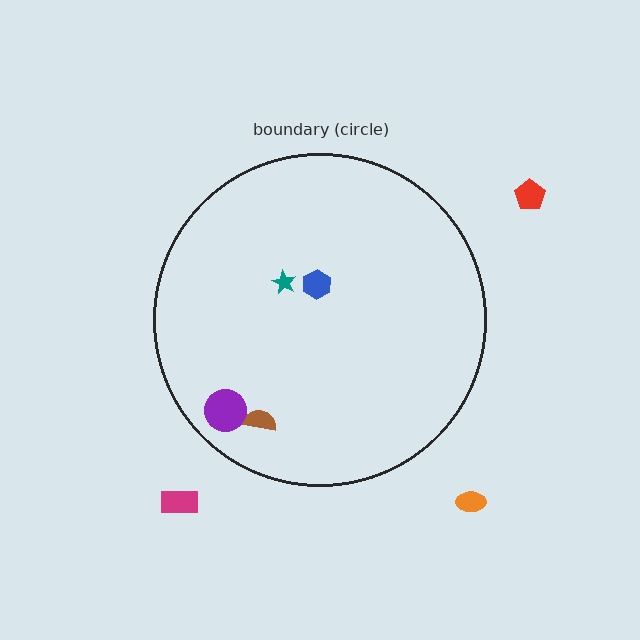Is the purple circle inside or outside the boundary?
Inside.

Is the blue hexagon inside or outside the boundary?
Inside.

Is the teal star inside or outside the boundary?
Inside.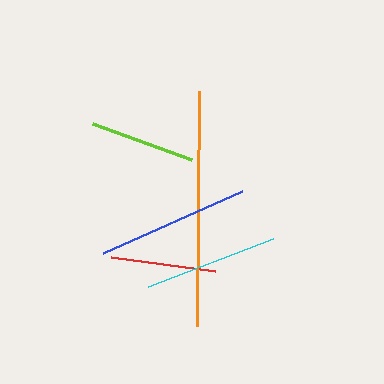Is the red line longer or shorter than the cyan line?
The cyan line is longer than the red line.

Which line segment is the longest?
The orange line is the longest at approximately 235 pixels.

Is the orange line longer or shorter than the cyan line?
The orange line is longer than the cyan line.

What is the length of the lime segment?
The lime segment is approximately 105 pixels long.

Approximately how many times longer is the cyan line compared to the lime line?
The cyan line is approximately 1.3 times the length of the lime line.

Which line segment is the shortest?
The red line is the shortest at approximately 105 pixels.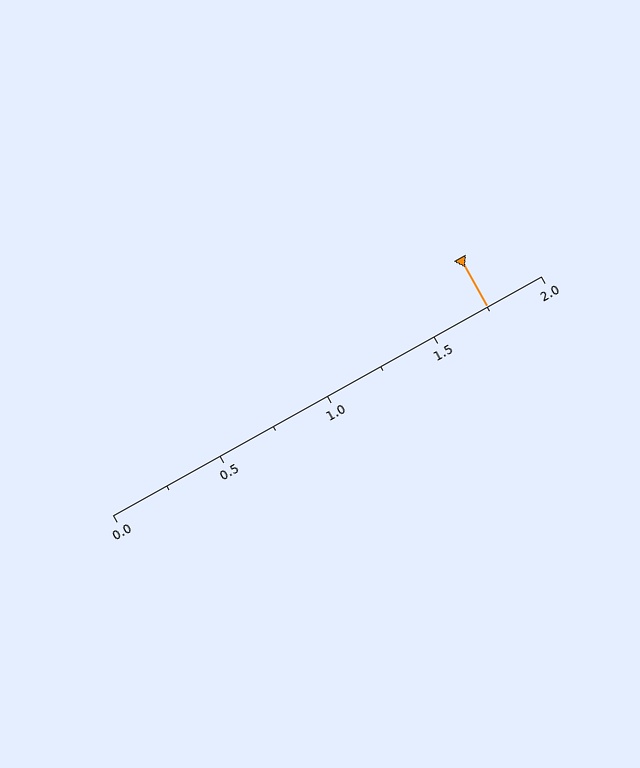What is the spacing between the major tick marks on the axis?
The major ticks are spaced 0.5 apart.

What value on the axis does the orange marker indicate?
The marker indicates approximately 1.75.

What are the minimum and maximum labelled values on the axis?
The axis runs from 0.0 to 2.0.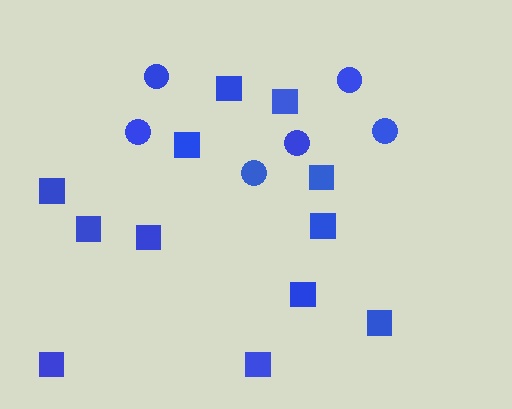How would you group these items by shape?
There are 2 groups: one group of squares (12) and one group of circles (6).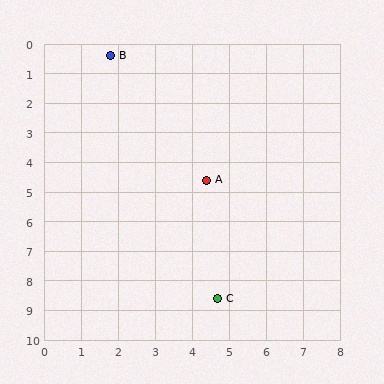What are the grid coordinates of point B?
Point B is at approximately (1.8, 0.4).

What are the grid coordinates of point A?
Point A is at approximately (4.4, 4.6).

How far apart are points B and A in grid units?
Points B and A are about 4.9 grid units apart.